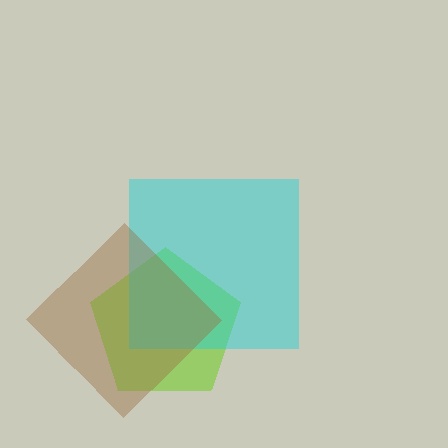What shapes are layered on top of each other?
The layered shapes are: a lime pentagon, a cyan square, a brown diamond.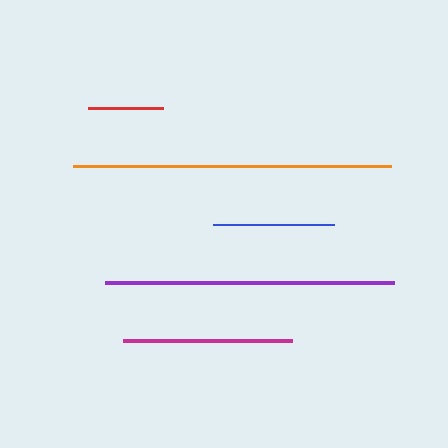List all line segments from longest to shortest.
From longest to shortest: orange, purple, magenta, blue, red.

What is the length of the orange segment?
The orange segment is approximately 318 pixels long.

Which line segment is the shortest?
The red line is the shortest at approximately 75 pixels.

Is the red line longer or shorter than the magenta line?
The magenta line is longer than the red line.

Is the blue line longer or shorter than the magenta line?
The magenta line is longer than the blue line.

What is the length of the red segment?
The red segment is approximately 75 pixels long.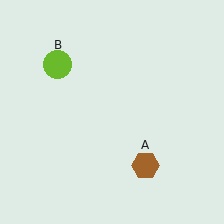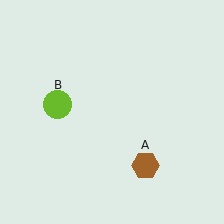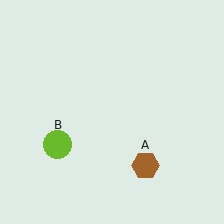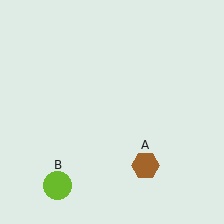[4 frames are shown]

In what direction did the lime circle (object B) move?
The lime circle (object B) moved down.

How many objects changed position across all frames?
1 object changed position: lime circle (object B).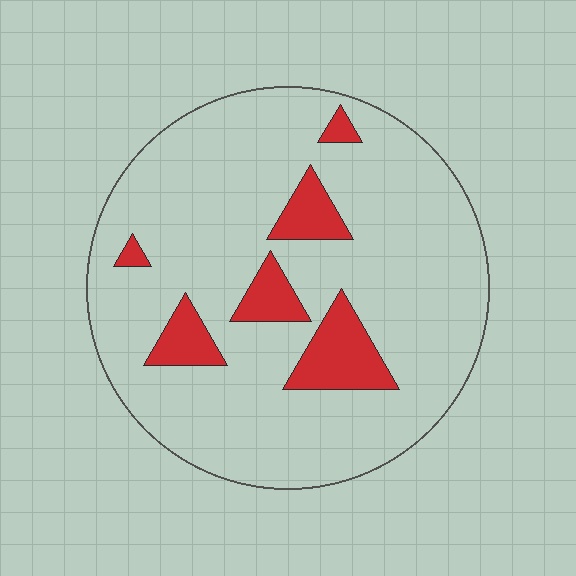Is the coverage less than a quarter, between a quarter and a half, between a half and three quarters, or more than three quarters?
Less than a quarter.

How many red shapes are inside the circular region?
6.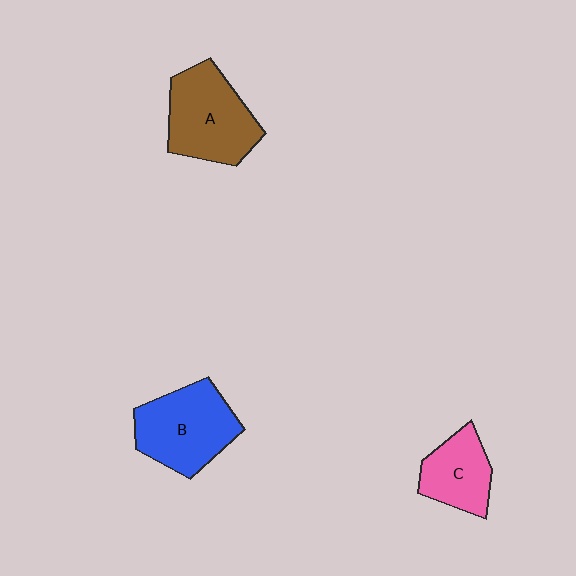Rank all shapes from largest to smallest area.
From largest to smallest: B (blue), A (brown), C (pink).